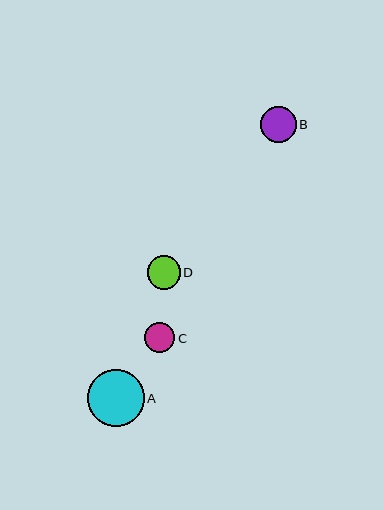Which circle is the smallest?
Circle C is the smallest with a size of approximately 30 pixels.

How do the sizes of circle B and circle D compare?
Circle B and circle D are approximately the same size.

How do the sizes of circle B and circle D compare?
Circle B and circle D are approximately the same size.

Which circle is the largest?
Circle A is the largest with a size of approximately 57 pixels.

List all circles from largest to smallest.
From largest to smallest: A, B, D, C.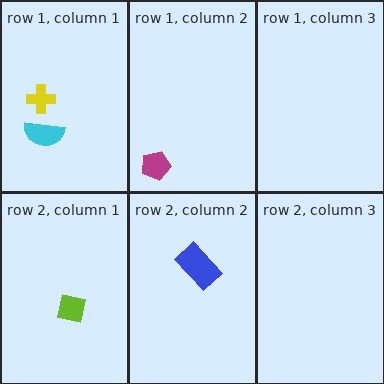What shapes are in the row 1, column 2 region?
The magenta pentagon.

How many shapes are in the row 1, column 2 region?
1.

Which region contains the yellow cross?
The row 1, column 1 region.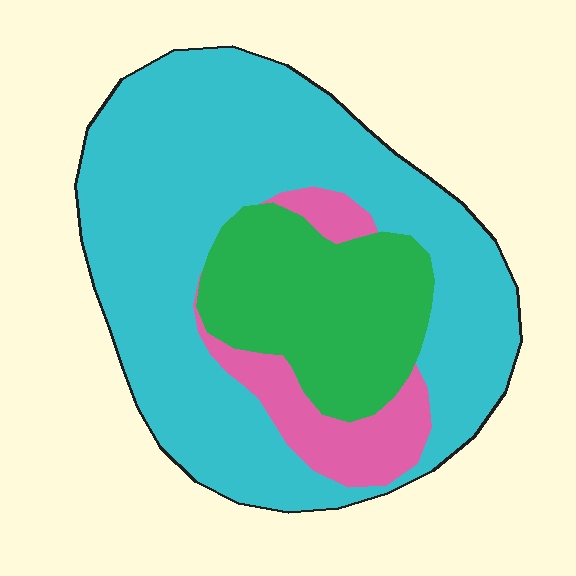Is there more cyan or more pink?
Cyan.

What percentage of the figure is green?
Green takes up between a sixth and a third of the figure.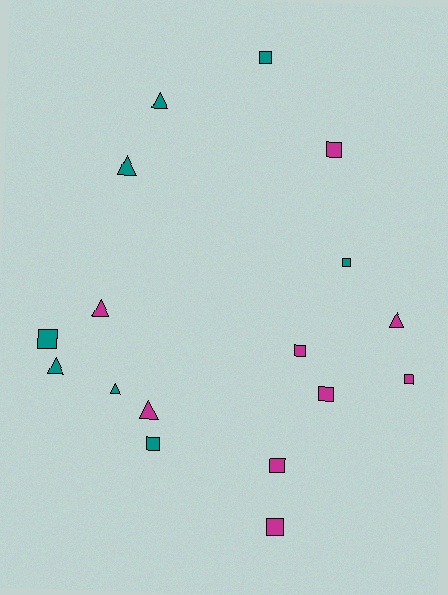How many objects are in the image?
There are 17 objects.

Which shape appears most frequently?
Square, with 10 objects.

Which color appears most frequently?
Magenta, with 9 objects.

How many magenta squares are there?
There are 6 magenta squares.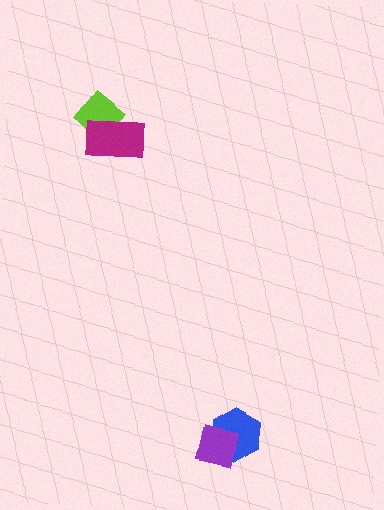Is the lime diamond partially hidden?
Yes, it is partially covered by another shape.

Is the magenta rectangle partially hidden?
No, no other shape covers it.